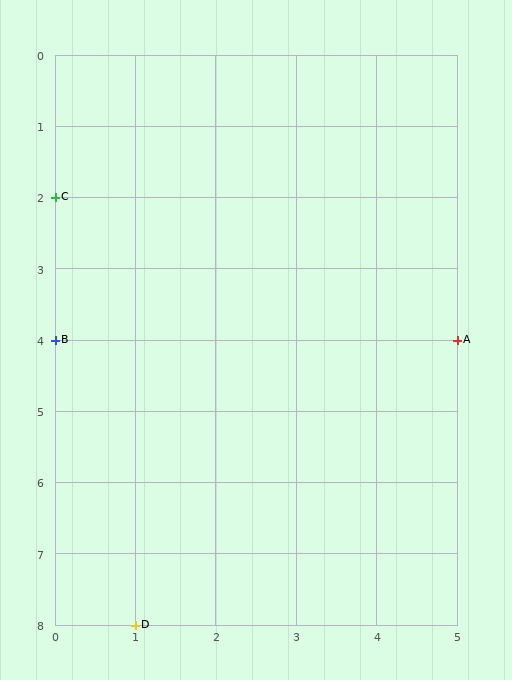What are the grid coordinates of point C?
Point C is at grid coordinates (0, 2).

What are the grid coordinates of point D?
Point D is at grid coordinates (1, 8).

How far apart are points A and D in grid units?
Points A and D are 4 columns and 4 rows apart (about 5.7 grid units diagonally).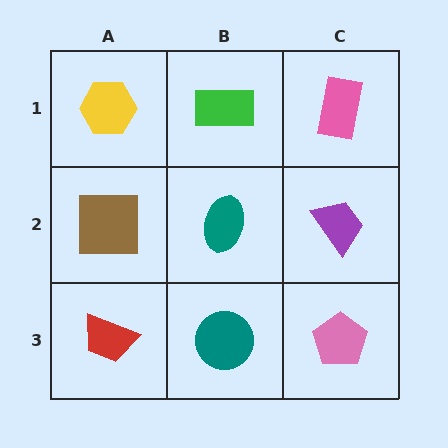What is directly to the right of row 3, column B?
A pink pentagon.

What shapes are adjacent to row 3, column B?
A teal ellipse (row 2, column B), a red trapezoid (row 3, column A), a pink pentagon (row 3, column C).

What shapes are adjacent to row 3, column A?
A brown square (row 2, column A), a teal circle (row 3, column B).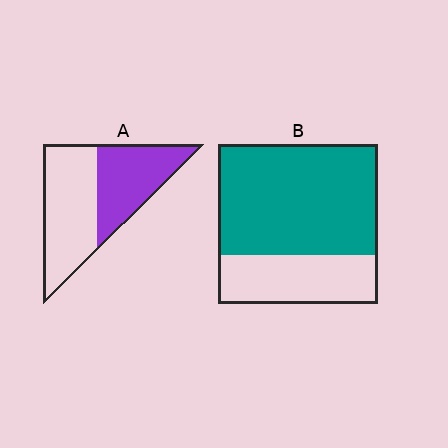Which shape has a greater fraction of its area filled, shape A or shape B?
Shape B.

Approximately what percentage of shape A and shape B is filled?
A is approximately 45% and B is approximately 70%.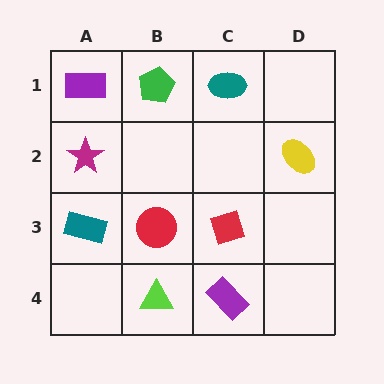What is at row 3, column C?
A red diamond.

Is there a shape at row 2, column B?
No, that cell is empty.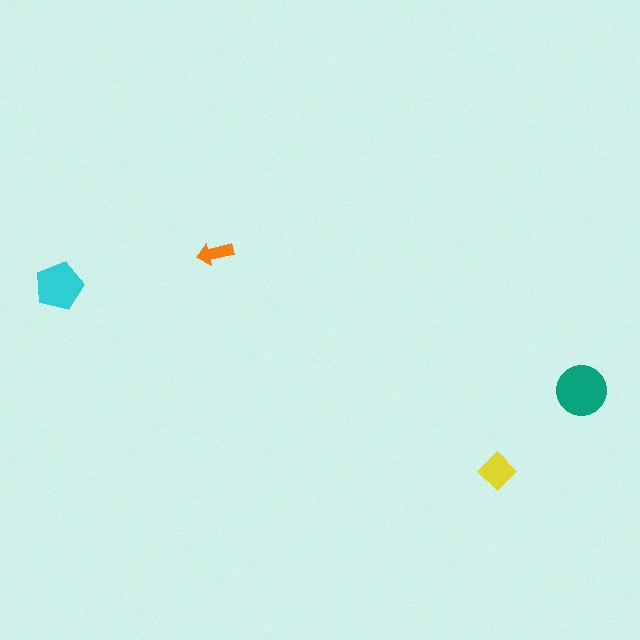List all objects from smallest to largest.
The orange arrow, the yellow diamond, the cyan pentagon, the teal circle.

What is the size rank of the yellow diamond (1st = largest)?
3rd.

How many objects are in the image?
There are 4 objects in the image.